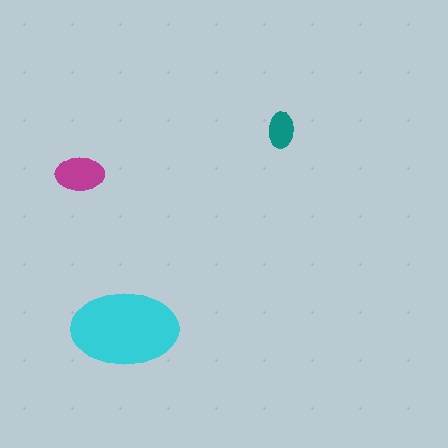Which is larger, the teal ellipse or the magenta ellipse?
The magenta one.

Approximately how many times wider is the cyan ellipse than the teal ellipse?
About 3 times wider.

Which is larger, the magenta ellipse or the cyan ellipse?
The cyan one.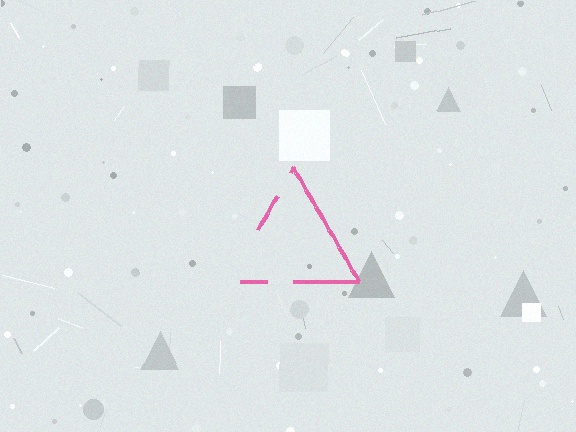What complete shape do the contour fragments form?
The contour fragments form a triangle.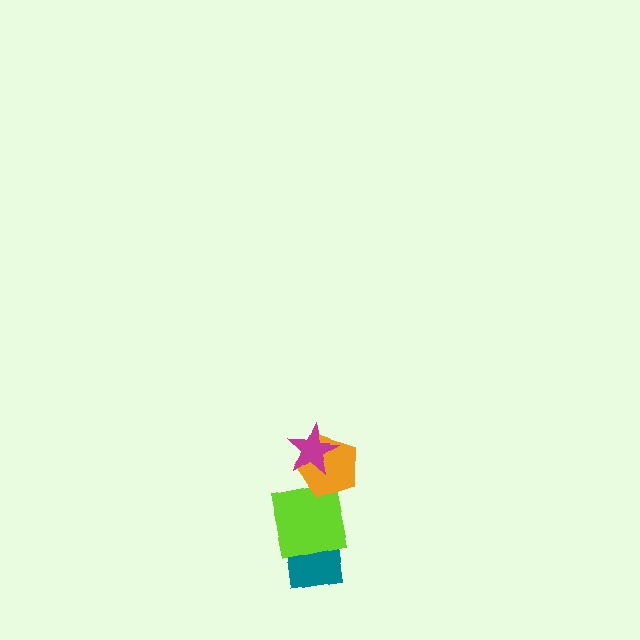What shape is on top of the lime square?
The orange pentagon is on top of the lime square.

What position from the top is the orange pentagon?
The orange pentagon is 2nd from the top.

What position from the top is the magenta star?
The magenta star is 1st from the top.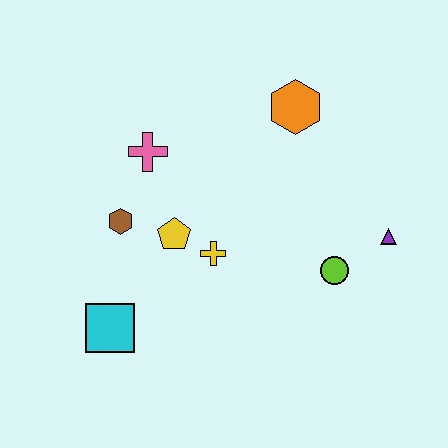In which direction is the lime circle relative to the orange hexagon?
The lime circle is below the orange hexagon.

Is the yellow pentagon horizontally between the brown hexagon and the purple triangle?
Yes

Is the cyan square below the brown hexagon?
Yes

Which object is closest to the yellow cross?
The yellow pentagon is closest to the yellow cross.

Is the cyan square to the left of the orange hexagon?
Yes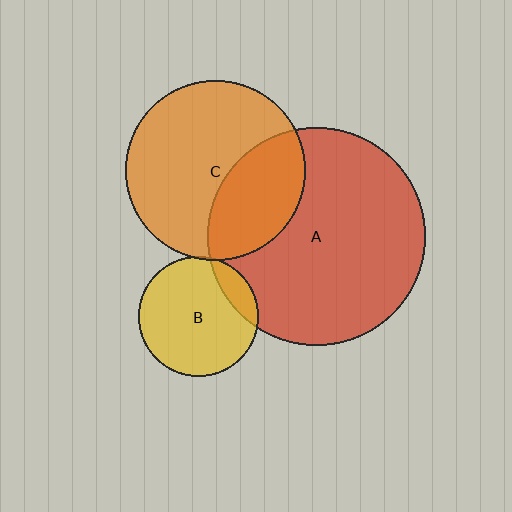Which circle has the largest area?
Circle A (red).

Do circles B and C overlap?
Yes.